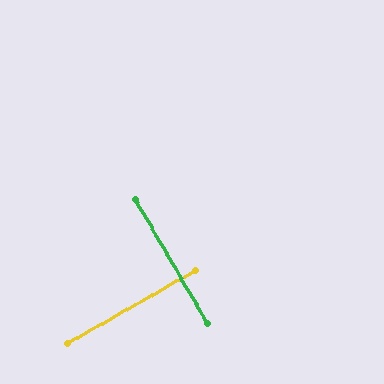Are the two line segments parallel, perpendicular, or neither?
Perpendicular — they meet at approximately 90°.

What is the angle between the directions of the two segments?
Approximately 90 degrees.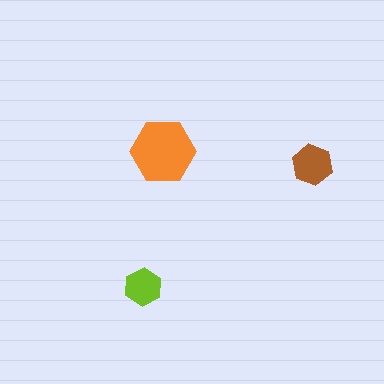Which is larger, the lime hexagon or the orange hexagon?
The orange one.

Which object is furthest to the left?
The lime hexagon is leftmost.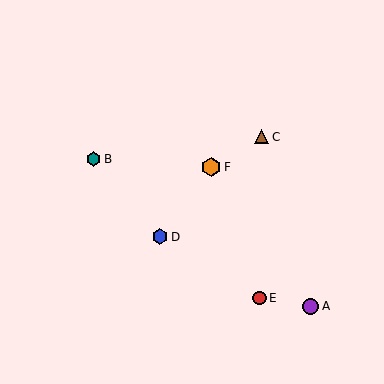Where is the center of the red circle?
The center of the red circle is at (259, 298).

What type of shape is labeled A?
Shape A is a purple circle.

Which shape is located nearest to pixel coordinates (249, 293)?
The red circle (labeled E) at (259, 298) is nearest to that location.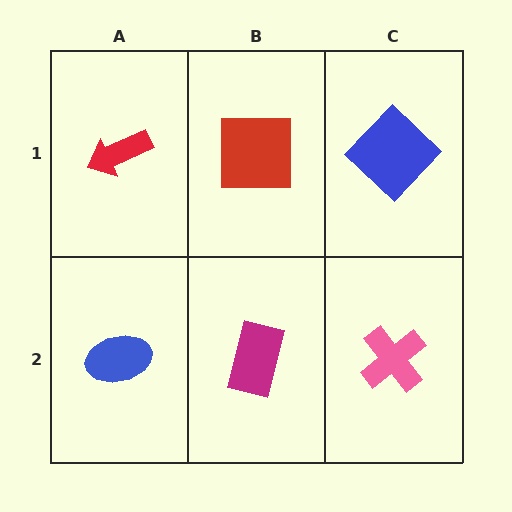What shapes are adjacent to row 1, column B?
A magenta rectangle (row 2, column B), a red arrow (row 1, column A), a blue diamond (row 1, column C).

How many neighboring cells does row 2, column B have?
3.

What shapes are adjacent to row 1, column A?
A blue ellipse (row 2, column A), a red square (row 1, column B).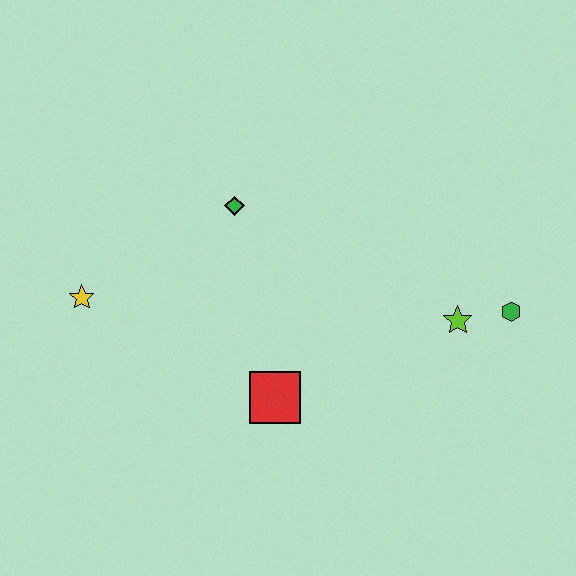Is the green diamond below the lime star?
No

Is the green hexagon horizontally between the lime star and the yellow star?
No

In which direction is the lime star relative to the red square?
The lime star is to the right of the red square.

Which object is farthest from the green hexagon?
The yellow star is farthest from the green hexagon.